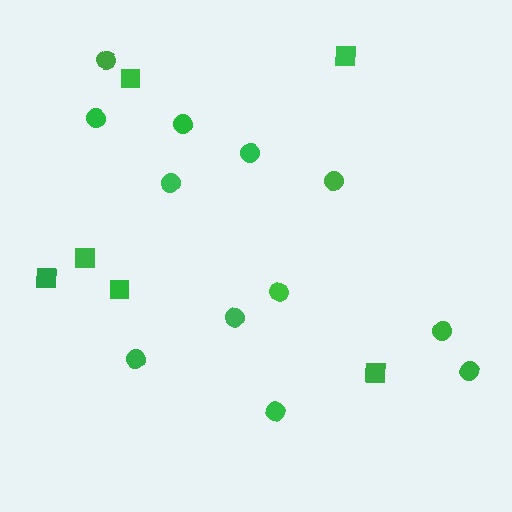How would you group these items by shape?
There are 2 groups: one group of circles (12) and one group of squares (6).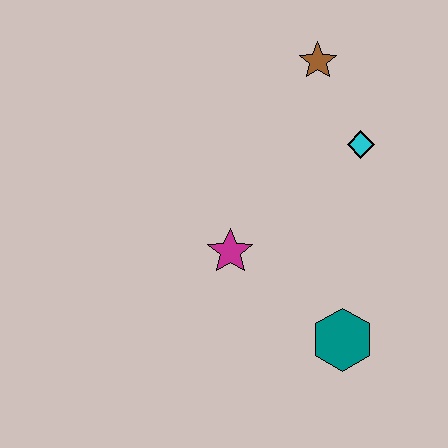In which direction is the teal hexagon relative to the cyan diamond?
The teal hexagon is below the cyan diamond.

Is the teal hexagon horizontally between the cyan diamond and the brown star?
Yes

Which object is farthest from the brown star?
The teal hexagon is farthest from the brown star.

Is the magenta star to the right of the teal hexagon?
No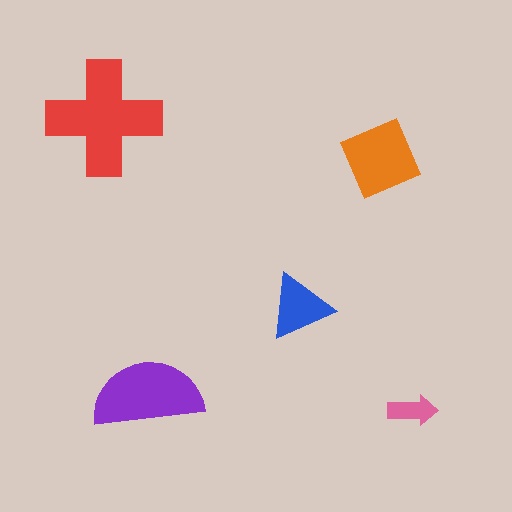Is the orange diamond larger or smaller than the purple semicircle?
Smaller.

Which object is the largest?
The red cross.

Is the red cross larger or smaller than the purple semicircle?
Larger.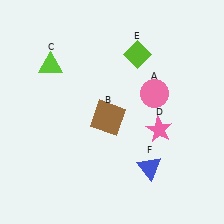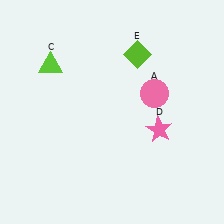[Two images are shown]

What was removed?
The blue triangle (F), the brown square (B) were removed in Image 2.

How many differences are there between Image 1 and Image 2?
There are 2 differences between the two images.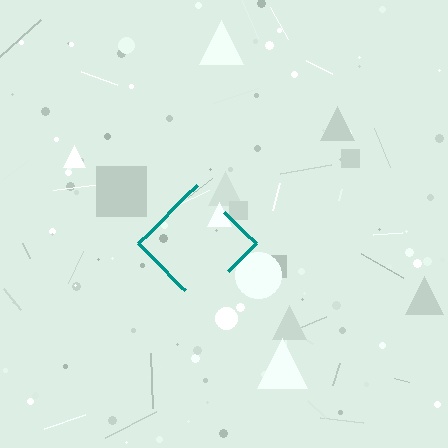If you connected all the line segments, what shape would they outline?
They would outline a diamond.